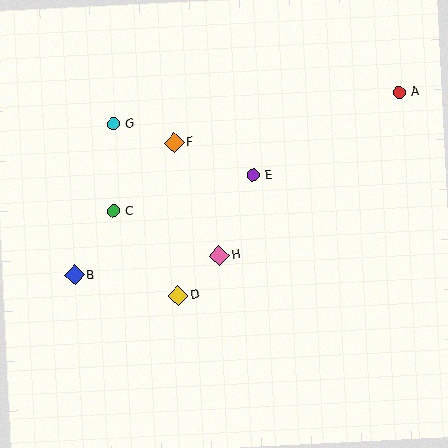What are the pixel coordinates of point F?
Point F is at (174, 142).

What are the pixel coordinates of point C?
Point C is at (114, 211).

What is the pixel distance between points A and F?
The distance between A and F is 230 pixels.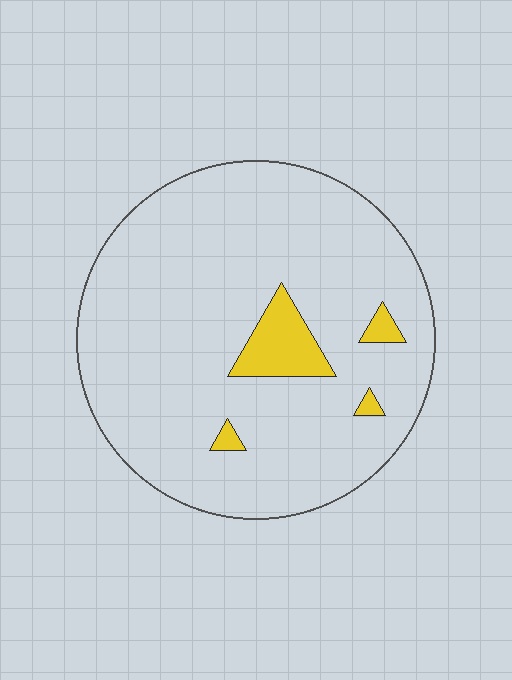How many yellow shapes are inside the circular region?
4.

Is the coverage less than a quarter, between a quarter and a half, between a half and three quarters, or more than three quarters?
Less than a quarter.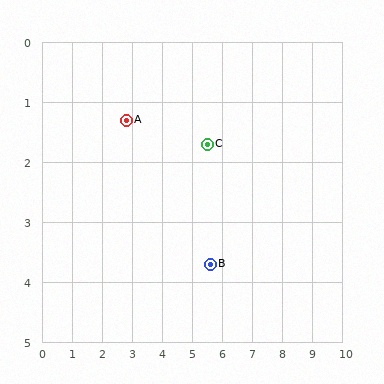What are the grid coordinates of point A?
Point A is at approximately (2.8, 1.3).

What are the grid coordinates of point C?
Point C is at approximately (5.5, 1.7).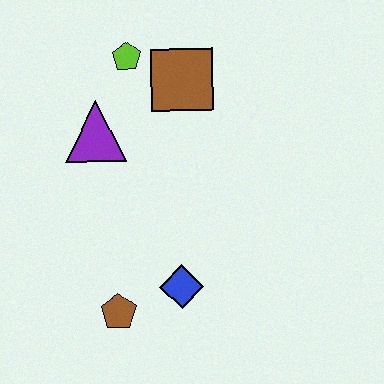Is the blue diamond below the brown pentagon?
No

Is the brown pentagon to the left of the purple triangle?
No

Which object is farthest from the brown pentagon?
The lime pentagon is farthest from the brown pentagon.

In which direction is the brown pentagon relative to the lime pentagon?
The brown pentagon is below the lime pentagon.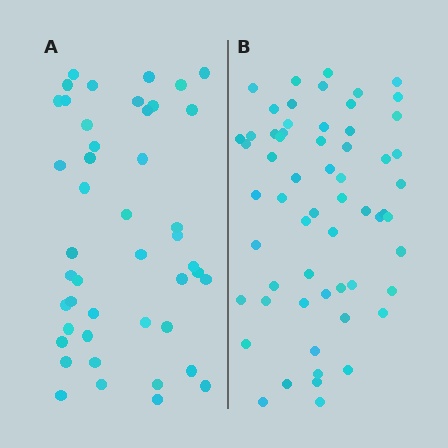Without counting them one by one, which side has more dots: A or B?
Region B (the right region) has more dots.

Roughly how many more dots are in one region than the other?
Region B has approximately 15 more dots than region A.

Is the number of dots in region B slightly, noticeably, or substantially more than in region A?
Region B has noticeably more, but not dramatically so. The ratio is roughly 1.3 to 1.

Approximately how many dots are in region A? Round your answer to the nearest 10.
About 40 dots. (The exact count is 45, which rounds to 40.)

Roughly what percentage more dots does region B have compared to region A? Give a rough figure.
About 35% more.